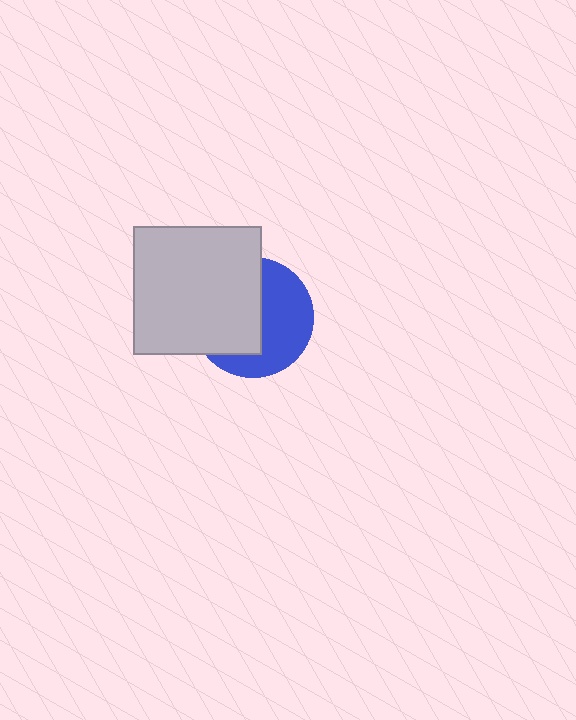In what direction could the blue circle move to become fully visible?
The blue circle could move right. That would shift it out from behind the light gray square entirely.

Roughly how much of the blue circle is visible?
About half of it is visible (roughly 49%).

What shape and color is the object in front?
The object in front is a light gray square.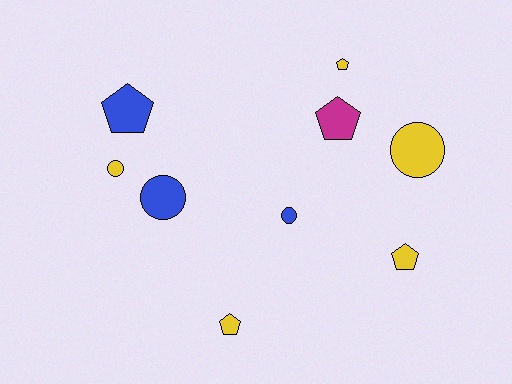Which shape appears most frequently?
Pentagon, with 5 objects.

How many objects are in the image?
There are 9 objects.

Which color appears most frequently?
Yellow, with 5 objects.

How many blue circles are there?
There are 2 blue circles.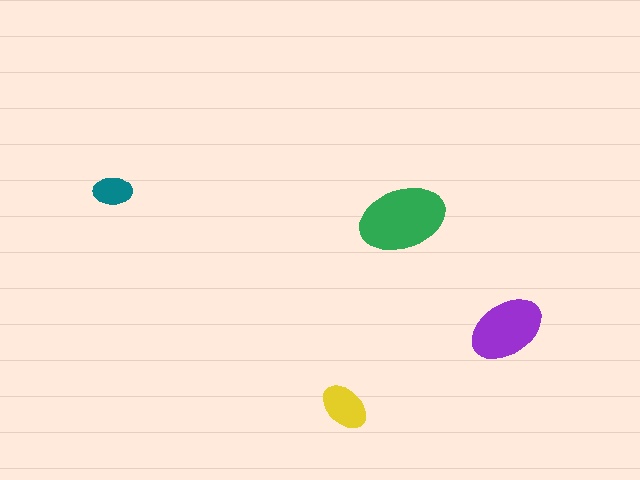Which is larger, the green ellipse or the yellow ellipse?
The green one.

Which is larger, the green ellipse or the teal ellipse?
The green one.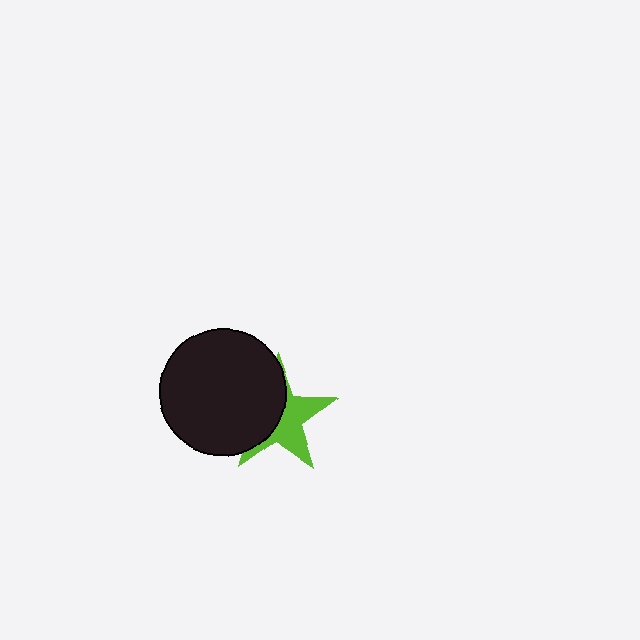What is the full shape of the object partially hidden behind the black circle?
The partially hidden object is a lime star.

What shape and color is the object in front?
The object in front is a black circle.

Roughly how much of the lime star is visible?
About half of it is visible (roughly 49%).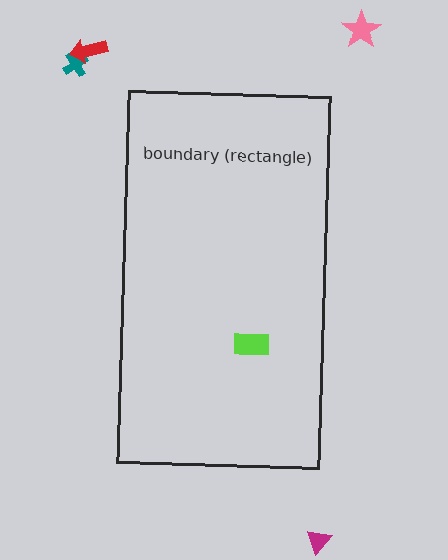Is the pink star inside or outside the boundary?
Outside.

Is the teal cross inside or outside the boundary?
Outside.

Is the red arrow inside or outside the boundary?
Outside.